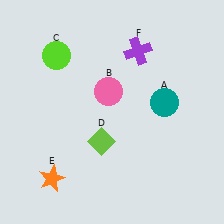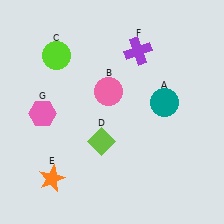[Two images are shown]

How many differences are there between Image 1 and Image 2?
There is 1 difference between the two images.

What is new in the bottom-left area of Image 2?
A pink hexagon (G) was added in the bottom-left area of Image 2.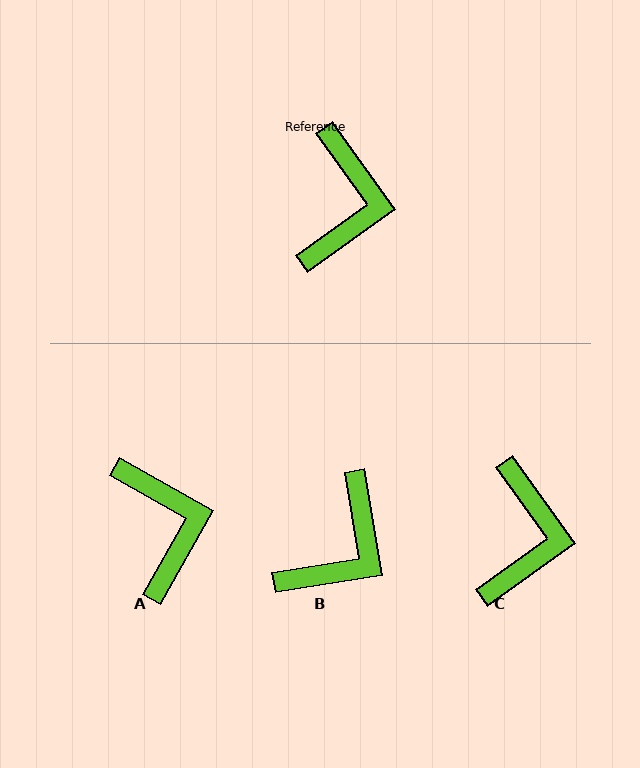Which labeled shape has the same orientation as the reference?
C.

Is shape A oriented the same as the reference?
No, it is off by about 25 degrees.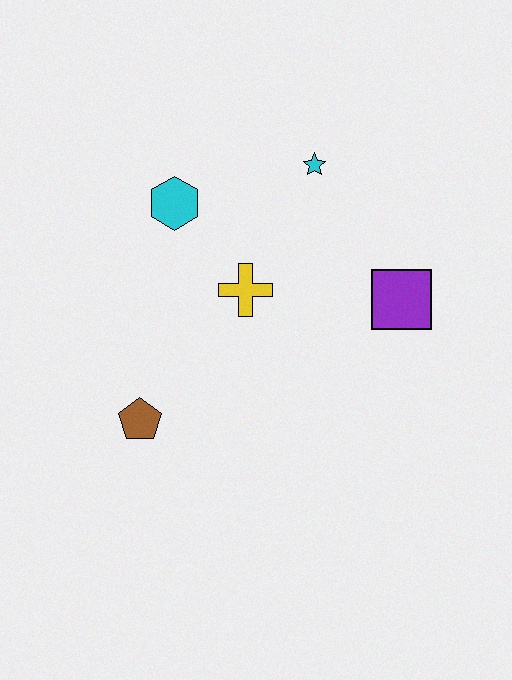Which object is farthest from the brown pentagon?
The cyan star is farthest from the brown pentagon.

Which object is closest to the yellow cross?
The cyan hexagon is closest to the yellow cross.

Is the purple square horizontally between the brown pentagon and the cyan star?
No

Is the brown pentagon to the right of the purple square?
No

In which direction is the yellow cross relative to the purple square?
The yellow cross is to the left of the purple square.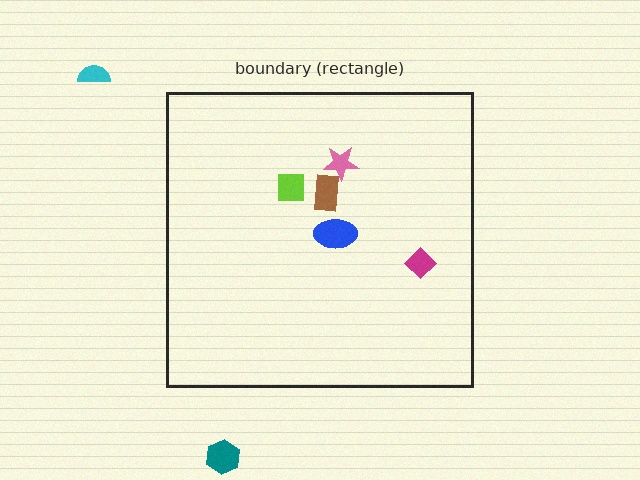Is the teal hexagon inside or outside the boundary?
Outside.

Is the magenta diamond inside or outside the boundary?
Inside.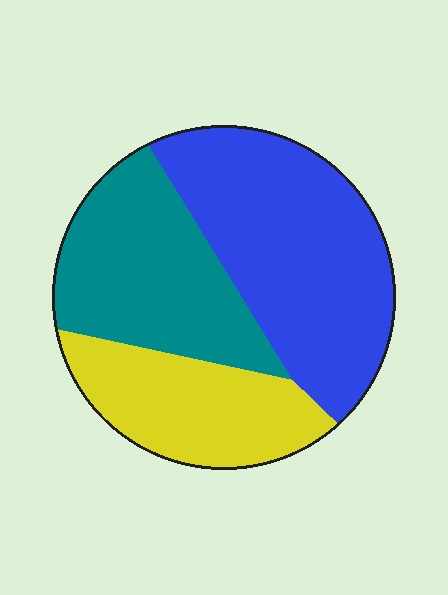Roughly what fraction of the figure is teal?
Teal takes up between a quarter and a half of the figure.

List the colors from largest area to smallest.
From largest to smallest: blue, teal, yellow.